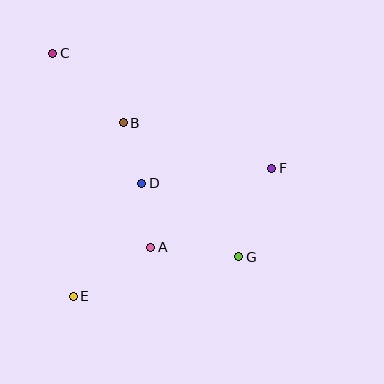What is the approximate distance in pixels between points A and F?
The distance between A and F is approximately 144 pixels.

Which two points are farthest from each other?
Points C and G are farthest from each other.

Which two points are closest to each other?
Points B and D are closest to each other.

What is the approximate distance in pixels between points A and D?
The distance between A and D is approximately 64 pixels.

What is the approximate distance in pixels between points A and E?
The distance between A and E is approximately 92 pixels.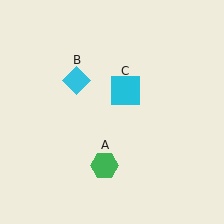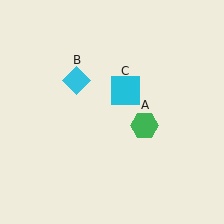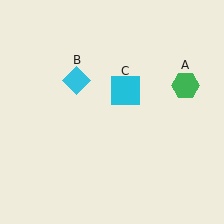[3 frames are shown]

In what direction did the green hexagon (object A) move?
The green hexagon (object A) moved up and to the right.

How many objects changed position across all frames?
1 object changed position: green hexagon (object A).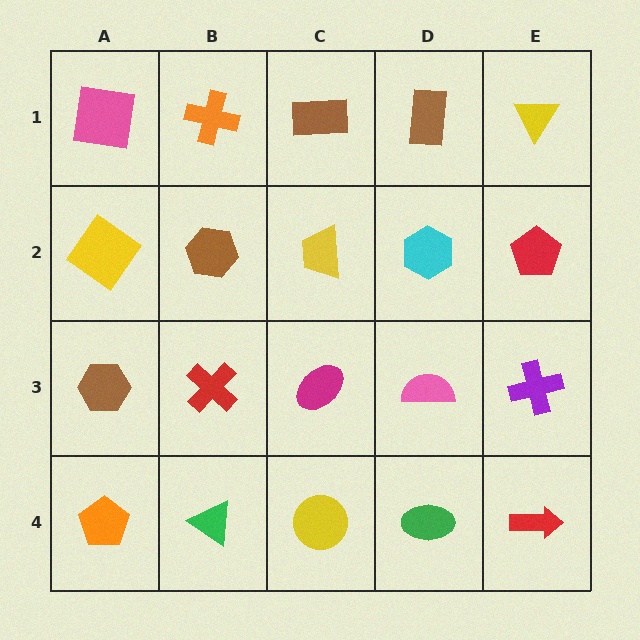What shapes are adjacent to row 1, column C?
A yellow trapezoid (row 2, column C), an orange cross (row 1, column B), a brown rectangle (row 1, column D).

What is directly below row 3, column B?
A green triangle.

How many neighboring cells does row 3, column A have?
3.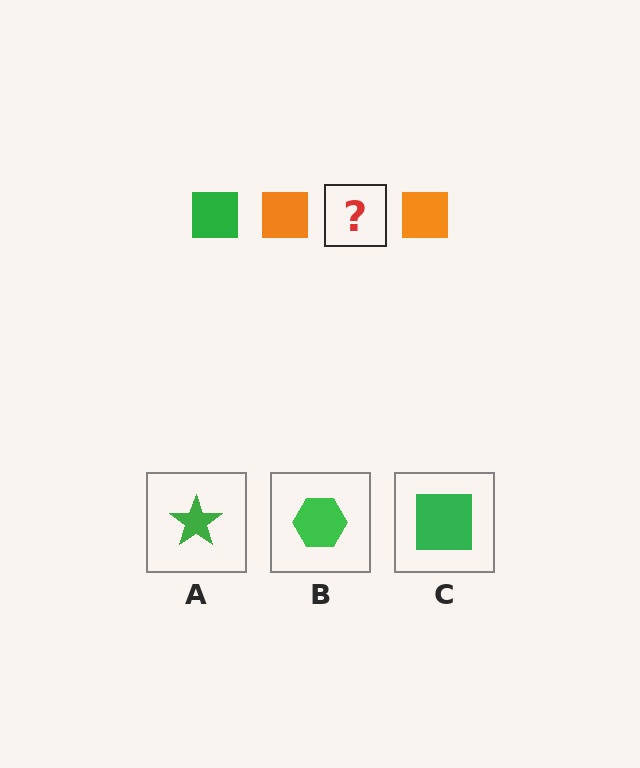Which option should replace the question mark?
Option C.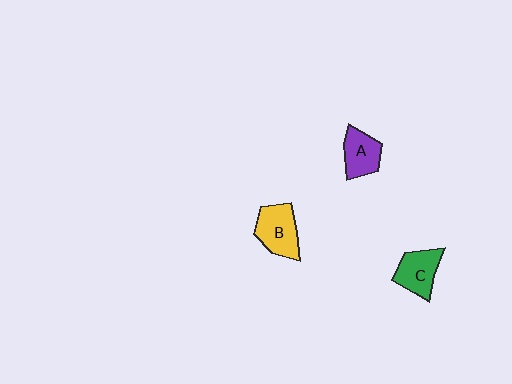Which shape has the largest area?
Shape B (yellow).